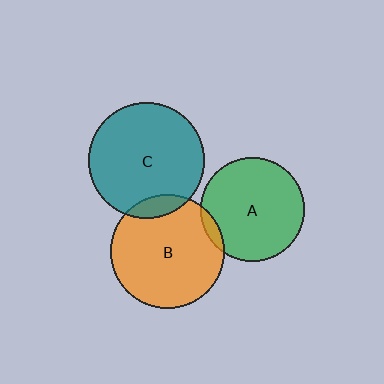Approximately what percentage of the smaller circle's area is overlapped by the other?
Approximately 5%.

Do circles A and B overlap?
Yes.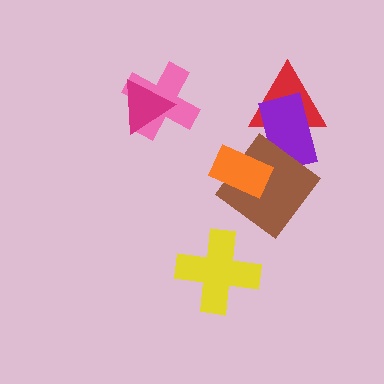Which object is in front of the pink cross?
The magenta triangle is in front of the pink cross.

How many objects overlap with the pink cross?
1 object overlaps with the pink cross.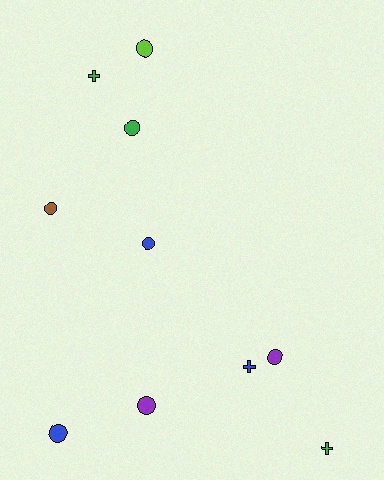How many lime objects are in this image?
There is 1 lime object.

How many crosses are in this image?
There are 3 crosses.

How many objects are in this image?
There are 10 objects.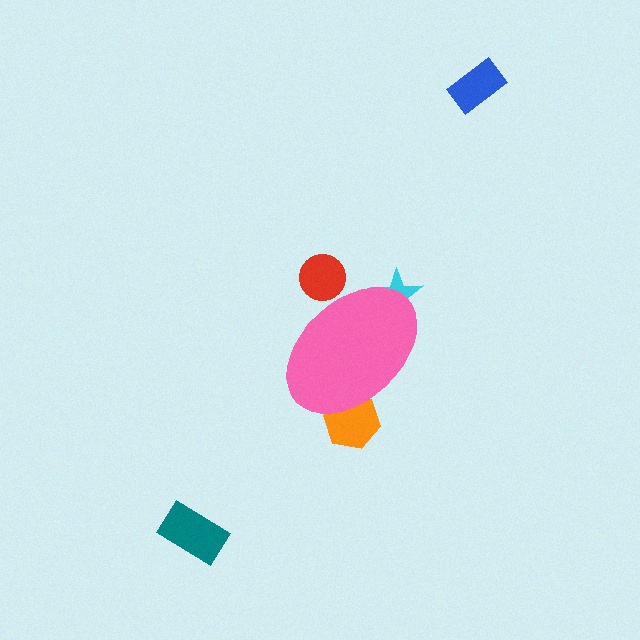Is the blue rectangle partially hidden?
No, the blue rectangle is fully visible.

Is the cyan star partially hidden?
Yes, the cyan star is partially hidden behind the pink ellipse.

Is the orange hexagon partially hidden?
Yes, the orange hexagon is partially hidden behind the pink ellipse.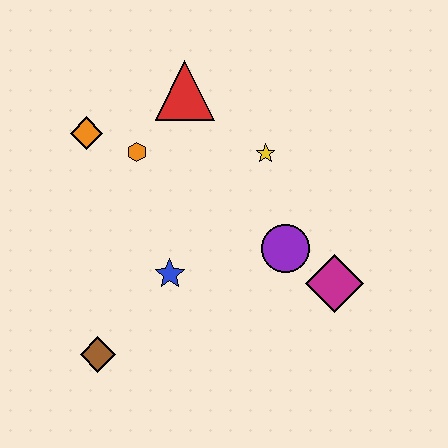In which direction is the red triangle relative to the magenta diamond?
The red triangle is above the magenta diamond.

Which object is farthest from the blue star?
The red triangle is farthest from the blue star.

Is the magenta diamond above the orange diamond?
No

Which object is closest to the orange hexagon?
The orange diamond is closest to the orange hexagon.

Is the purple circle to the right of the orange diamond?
Yes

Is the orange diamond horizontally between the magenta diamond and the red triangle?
No